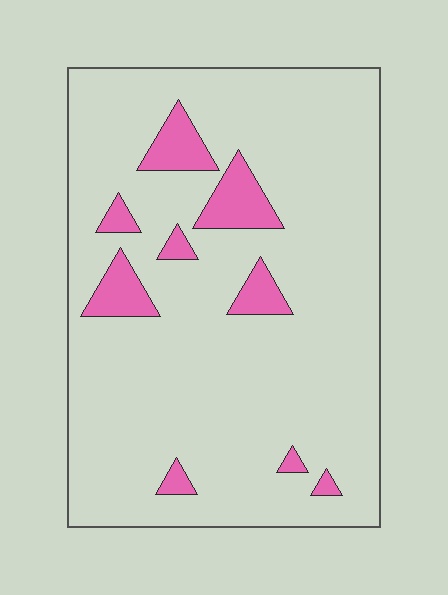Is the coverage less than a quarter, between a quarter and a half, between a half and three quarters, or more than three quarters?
Less than a quarter.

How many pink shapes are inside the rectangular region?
9.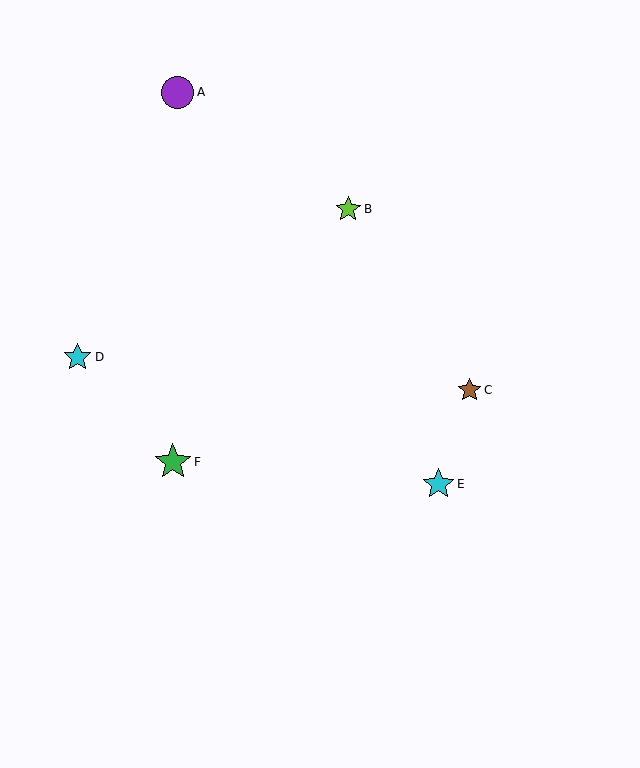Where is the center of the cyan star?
The center of the cyan star is at (439, 484).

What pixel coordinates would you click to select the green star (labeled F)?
Click at (173, 462) to select the green star F.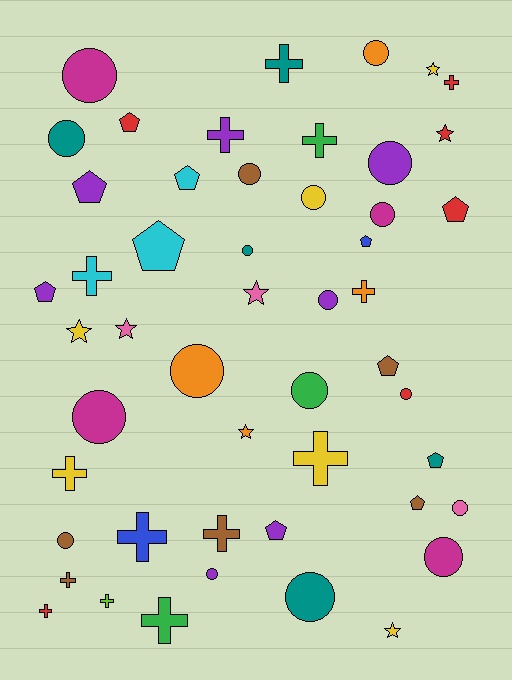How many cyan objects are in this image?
There are 3 cyan objects.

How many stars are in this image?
There are 7 stars.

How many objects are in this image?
There are 50 objects.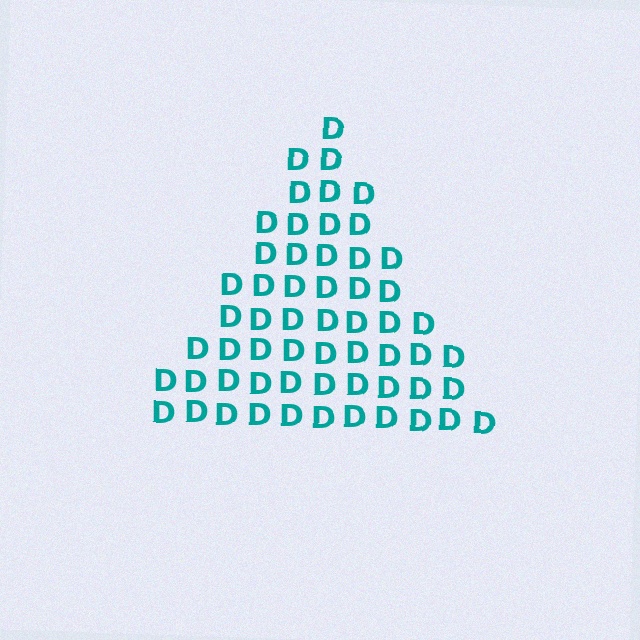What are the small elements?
The small elements are letter D's.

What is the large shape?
The large shape is a triangle.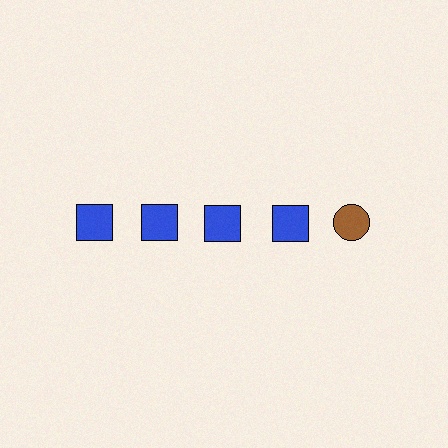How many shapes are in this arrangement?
There are 5 shapes arranged in a grid pattern.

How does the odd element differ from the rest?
It differs in both color (brown instead of blue) and shape (circle instead of square).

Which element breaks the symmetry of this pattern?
The brown circle in the top row, rightmost column breaks the symmetry. All other shapes are blue squares.